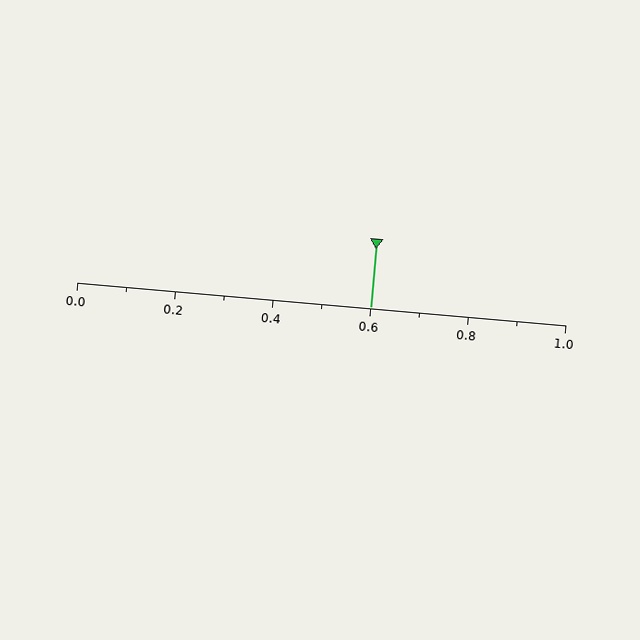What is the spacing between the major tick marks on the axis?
The major ticks are spaced 0.2 apart.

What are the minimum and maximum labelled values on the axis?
The axis runs from 0.0 to 1.0.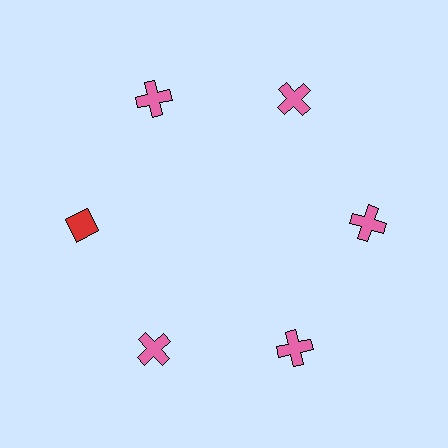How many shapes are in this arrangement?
There are 6 shapes arranged in a ring pattern.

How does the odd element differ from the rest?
It differs in both color (red instead of pink) and shape (diamond instead of cross).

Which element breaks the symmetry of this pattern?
The red diamond at roughly the 9 o'clock position breaks the symmetry. All other shapes are pink crosses.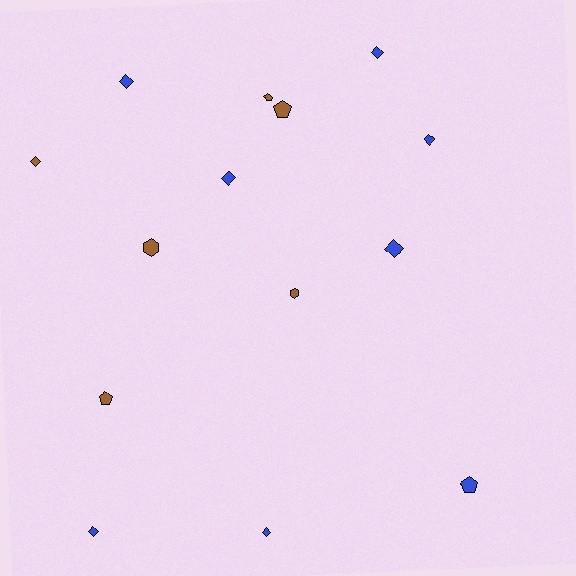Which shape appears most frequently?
Diamond, with 8 objects.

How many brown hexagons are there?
There are 2 brown hexagons.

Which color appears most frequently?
Blue, with 8 objects.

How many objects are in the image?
There are 14 objects.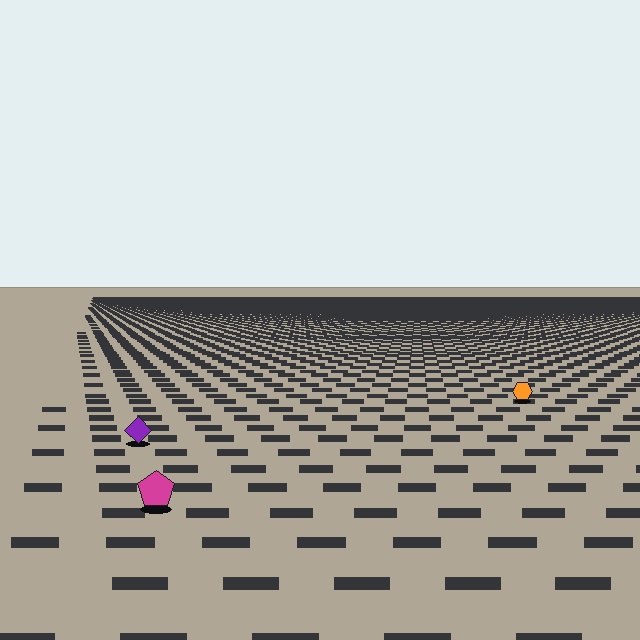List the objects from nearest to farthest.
From nearest to farthest: the magenta pentagon, the purple diamond, the orange hexagon.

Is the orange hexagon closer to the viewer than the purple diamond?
No. The purple diamond is closer — you can tell from the texture gradient: the ground texture is coarser near it.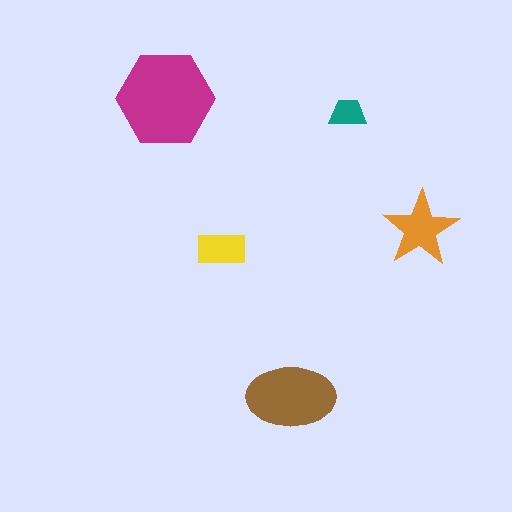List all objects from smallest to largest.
The teal trapezoid, the yellow rectangle, the orange star, the brown ellipse, the magenta hexagon.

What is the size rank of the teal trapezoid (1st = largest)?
5th.